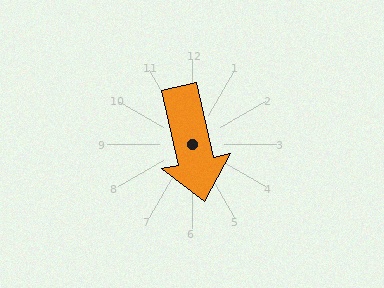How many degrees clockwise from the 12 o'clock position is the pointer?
Approximately 167 degrees.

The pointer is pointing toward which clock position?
Roughly 6 o'clock.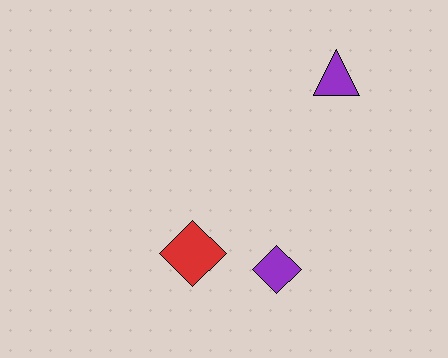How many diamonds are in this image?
There are 2 diamonds.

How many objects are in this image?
There are 3 objects.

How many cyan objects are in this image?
There are no cyan objects.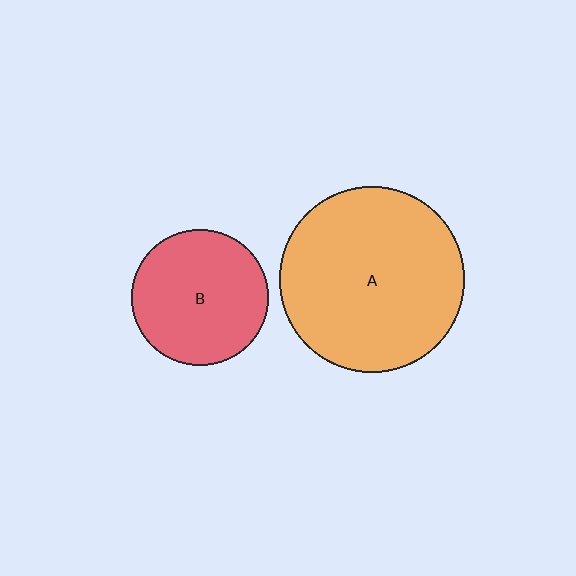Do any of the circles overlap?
No, none of the circles overlap.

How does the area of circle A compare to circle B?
Approximately 1.8 times.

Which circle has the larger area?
Circle A (orange).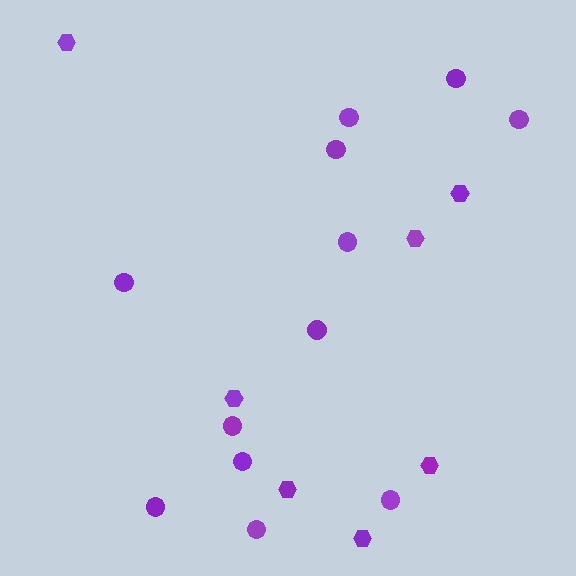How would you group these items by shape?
There are 2 groups: one group of hexagons (7) and one group of circles (12).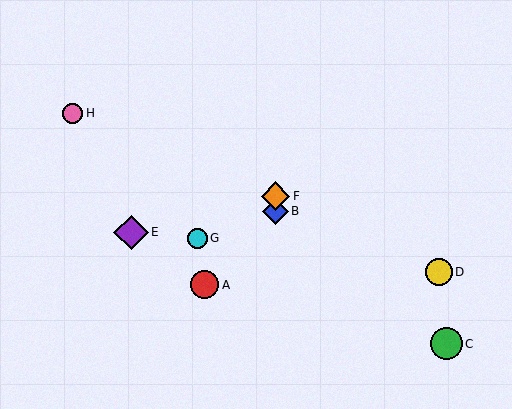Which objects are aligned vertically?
Objects B, F are aligned vertically.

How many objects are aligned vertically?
2 objects (B, F) are aligned vertically.